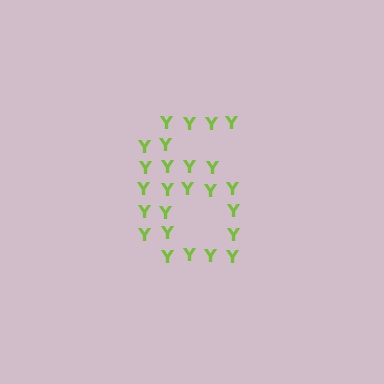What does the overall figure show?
The overall figure shows the digit 6.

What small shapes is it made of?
It is made of small letter Y's.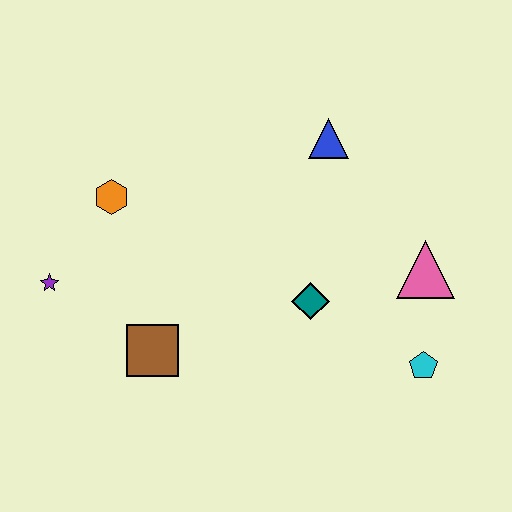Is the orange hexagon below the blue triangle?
Yes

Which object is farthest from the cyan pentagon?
The purple star is farthest from the cyan pentagon.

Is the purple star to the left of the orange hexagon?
Yes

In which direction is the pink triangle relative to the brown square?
The pink triangle is to the right of the brown square.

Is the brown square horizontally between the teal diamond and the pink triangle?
No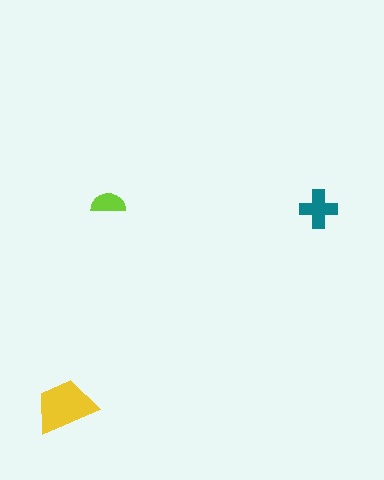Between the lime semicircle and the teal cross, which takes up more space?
The teal cross.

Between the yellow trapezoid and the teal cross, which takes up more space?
The yellow trapezoid.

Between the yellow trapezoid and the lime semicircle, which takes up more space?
The yellow trapezoid.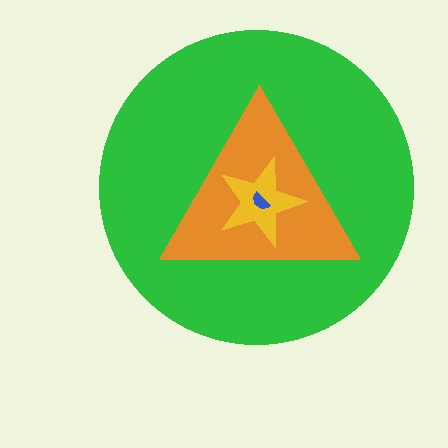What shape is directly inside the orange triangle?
The yellow star.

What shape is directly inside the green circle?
The orange triangle.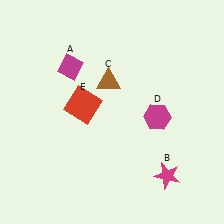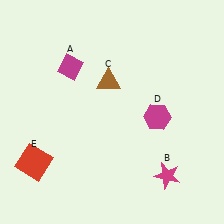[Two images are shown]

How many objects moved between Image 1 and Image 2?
1 object moved between the two images.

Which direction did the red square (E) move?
The red square (E) moved down.